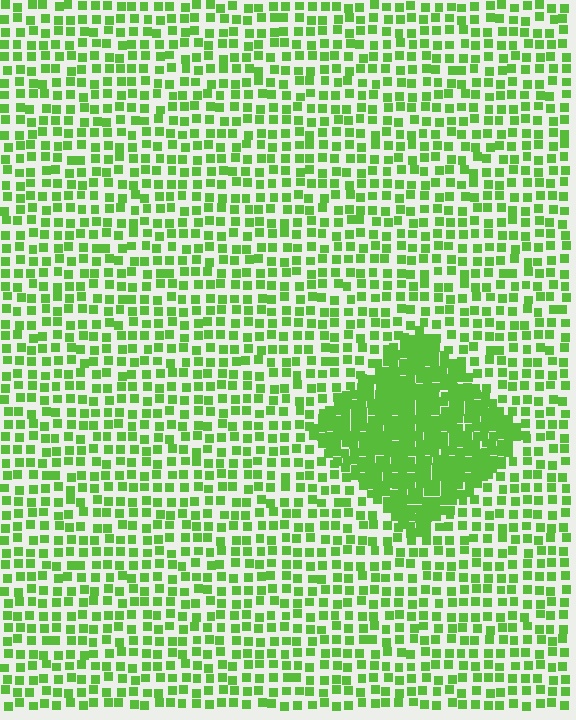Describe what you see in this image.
The image contains small lime elements arranged at two different densities. A diamond-shaped region is visible where the elements are more densely packed than the surrounding area.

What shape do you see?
I see a diamond.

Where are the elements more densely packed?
The elements are more densely packed inside the diamond boundary.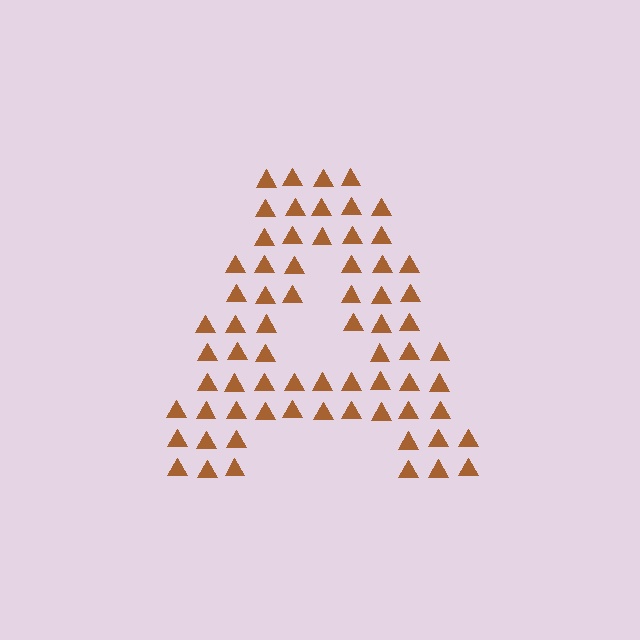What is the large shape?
The large shape is the letter A.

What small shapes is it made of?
It is made of small triangles.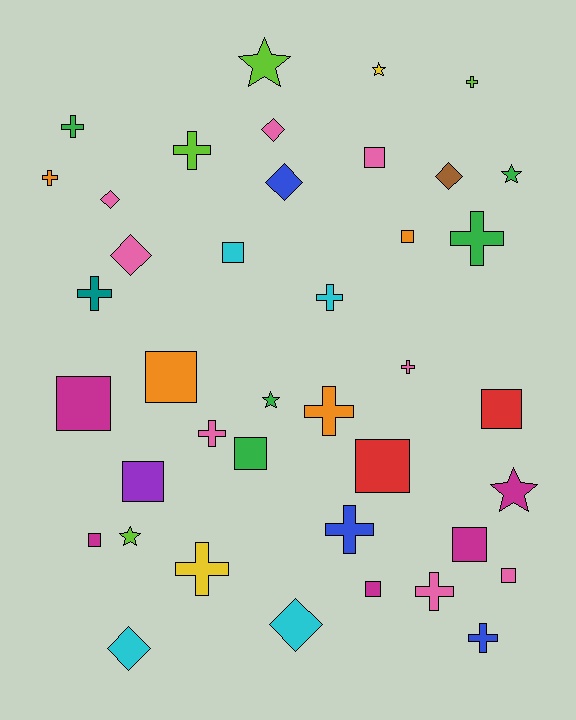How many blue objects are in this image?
There are 3 blue objects.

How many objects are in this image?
There are 40 objects.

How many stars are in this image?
There are 6 stars.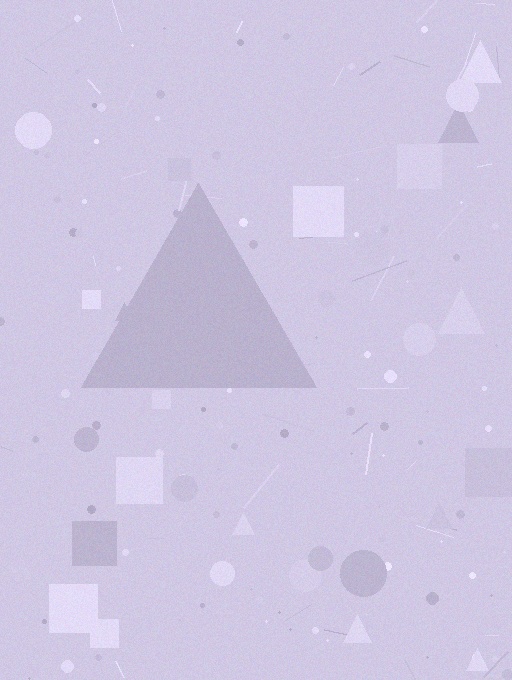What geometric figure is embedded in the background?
A triangle is embedded in the background.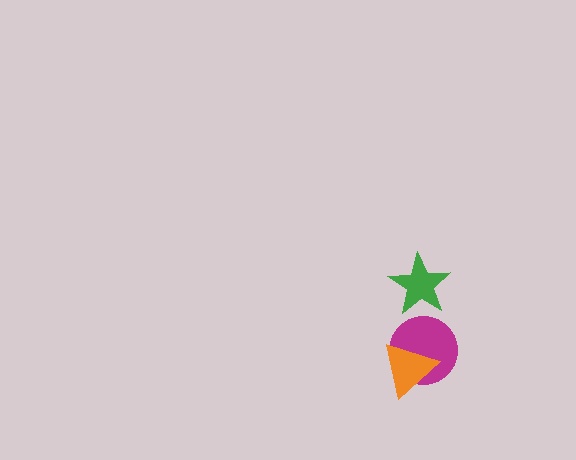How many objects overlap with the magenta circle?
1 object overlaps with the magenta circle.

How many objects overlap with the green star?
0 objects overlap with the green star.